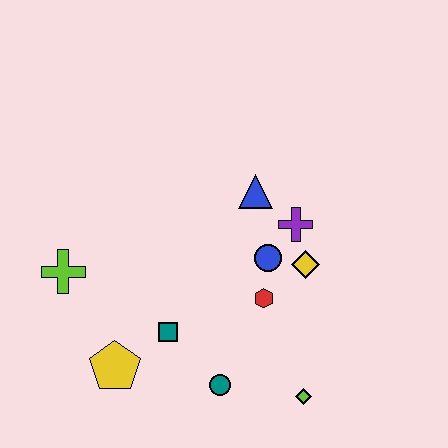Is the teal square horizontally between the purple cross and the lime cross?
Yes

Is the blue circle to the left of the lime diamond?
Yes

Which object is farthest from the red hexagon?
The lime cross is farthest from the red hexagon.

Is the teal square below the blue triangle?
Yes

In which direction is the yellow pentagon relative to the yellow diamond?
The yellow pentagon is to the left of the yellow diamond.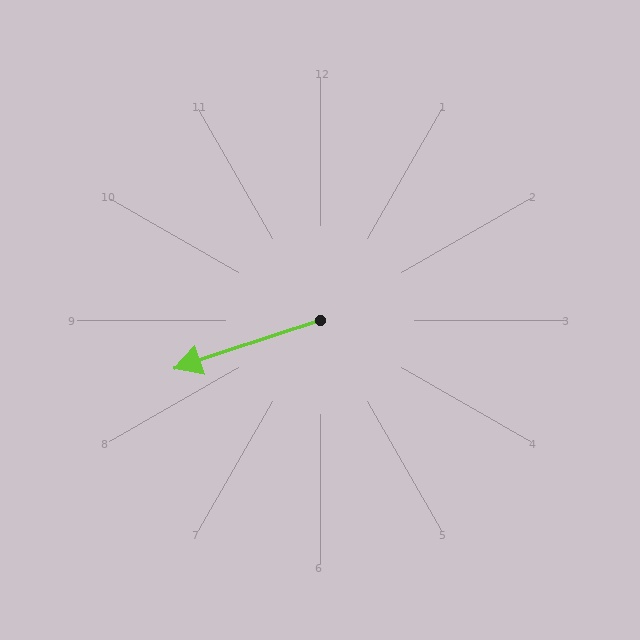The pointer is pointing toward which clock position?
Roughly 8 o'clock.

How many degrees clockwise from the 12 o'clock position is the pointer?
Approximately 252 degrees.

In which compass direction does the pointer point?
West.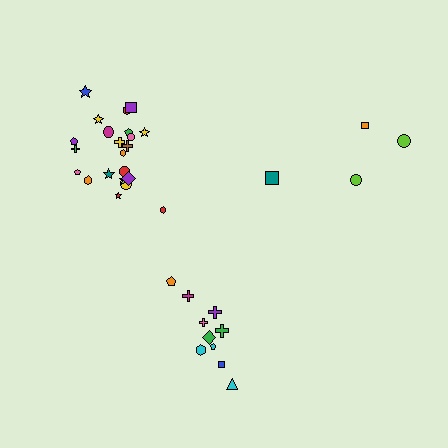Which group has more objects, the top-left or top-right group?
The top-left group.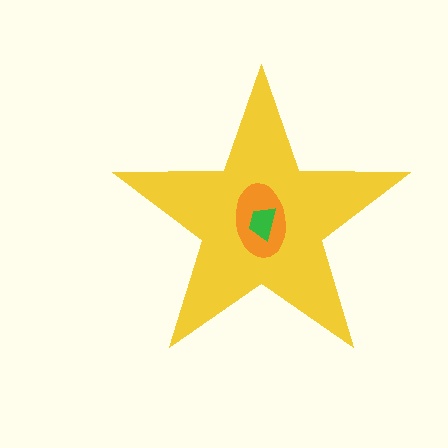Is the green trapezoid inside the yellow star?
Yes.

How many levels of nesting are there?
3.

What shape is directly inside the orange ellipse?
The green trapezoid.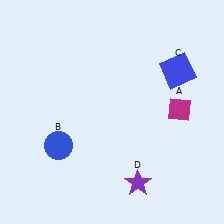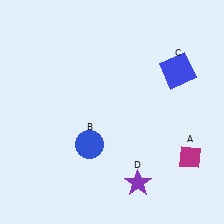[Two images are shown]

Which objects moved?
The objects that moved are: the magenta diamond (A), the blue circle (B).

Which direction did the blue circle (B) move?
The blue circle (B) moved right.